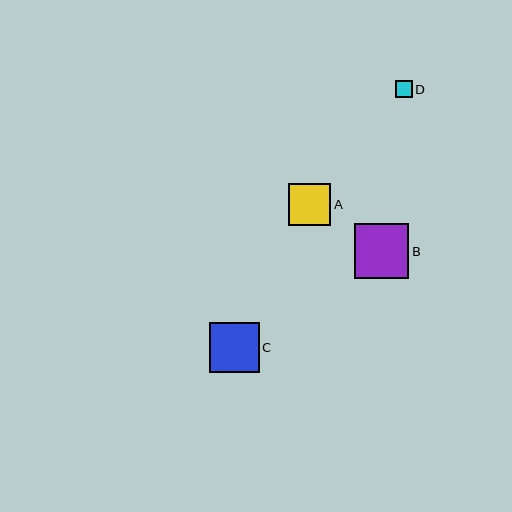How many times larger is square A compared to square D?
Square A is approximately 2.5 times the size of square D.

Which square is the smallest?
Square D is the smallest with a size of approximately 17 pixels.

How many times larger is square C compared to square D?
Square C is approximately 2.9 times the size of square D.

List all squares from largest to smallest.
From largest to smallest: B, C, A, D.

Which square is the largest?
Square B is the largest with a size of approximately 55 pixels.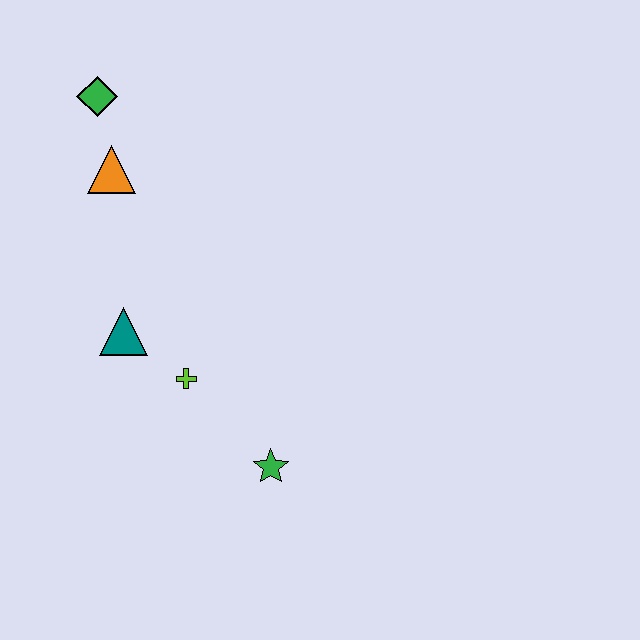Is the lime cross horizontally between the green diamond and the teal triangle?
No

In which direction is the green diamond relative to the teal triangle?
The green diamond is above the teal triangle.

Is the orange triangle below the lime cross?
No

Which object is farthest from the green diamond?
The green star is farthest from the green diamond.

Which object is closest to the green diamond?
The orange triangle is closest to the green diamond.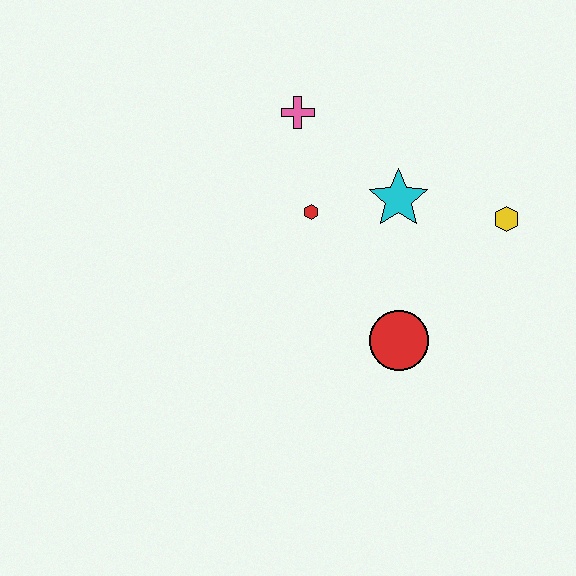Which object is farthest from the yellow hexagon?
The pink cross is farthest from the yellow hexagon.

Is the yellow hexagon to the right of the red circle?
Yes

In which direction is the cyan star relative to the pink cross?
The cyan star is to the right of the pink cross.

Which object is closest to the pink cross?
The red hexagon is closest to the pink cross.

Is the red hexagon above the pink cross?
No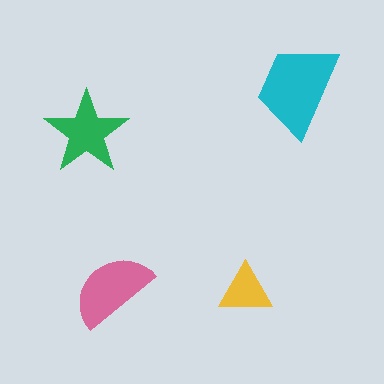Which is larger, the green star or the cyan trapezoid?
The cyan trapezoid.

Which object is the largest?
The cyan trapezoid.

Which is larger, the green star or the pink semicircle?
The pink semicircle.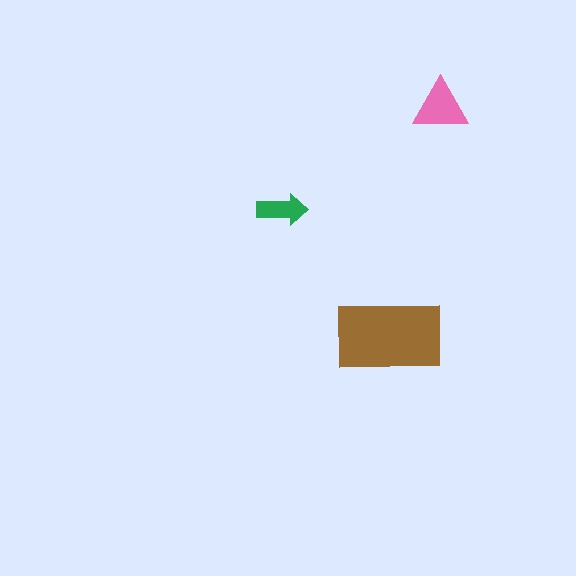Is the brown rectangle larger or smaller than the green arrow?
Larger.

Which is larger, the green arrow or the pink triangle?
The pink triangle.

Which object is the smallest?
The green arrow.